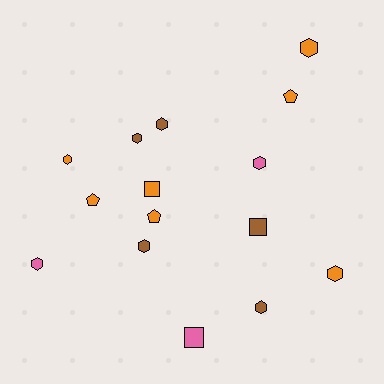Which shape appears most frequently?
Hexagon, with 9 objects.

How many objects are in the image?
There are 15 objects.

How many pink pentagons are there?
There are no pink pentagons.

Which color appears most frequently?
Orange, with 7 objects.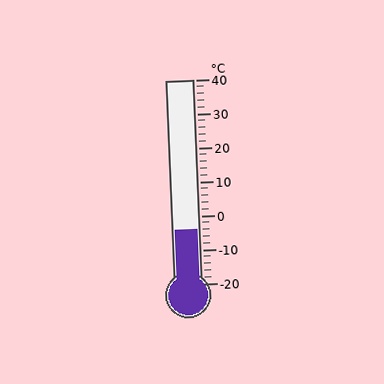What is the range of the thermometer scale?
The thermometer scale ranges from -20°C to 40°C.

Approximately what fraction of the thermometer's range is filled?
The thermometer is filled to approximately 25% of its range.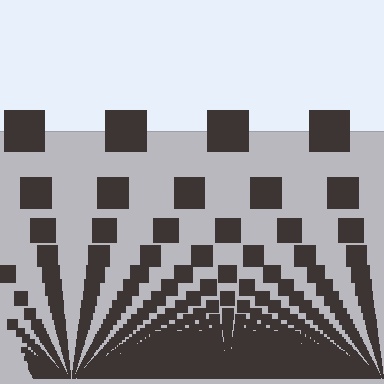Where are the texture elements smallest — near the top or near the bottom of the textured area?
Near the bottom.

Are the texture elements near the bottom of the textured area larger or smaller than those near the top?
Smaller. The gradient is inverted — elements near the bottom are smaller and denser.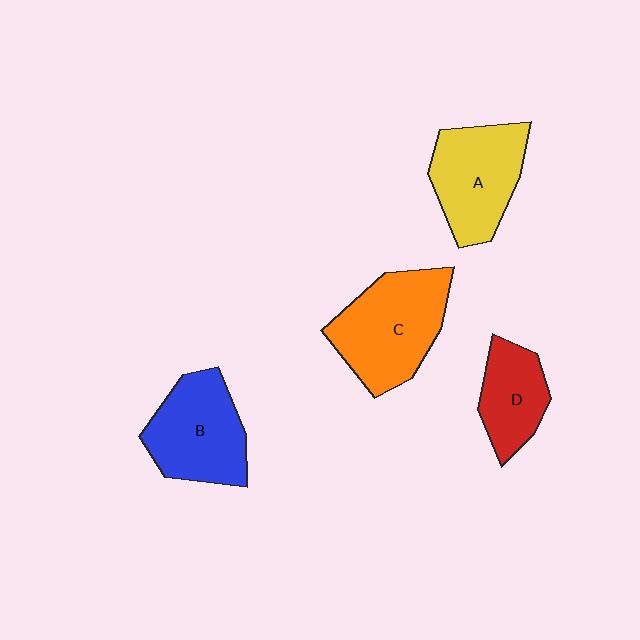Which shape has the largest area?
Shape C (orange).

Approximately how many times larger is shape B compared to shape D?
Approximately 1.5 times.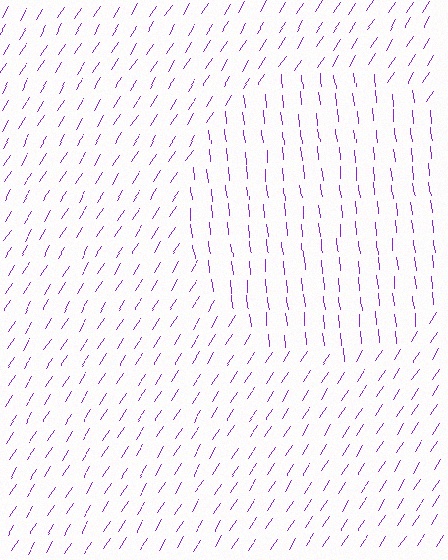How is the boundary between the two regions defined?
The boundary is defined purely by a change in line orientation (approximately 38 degrees difference). All lines are the same color and thickness.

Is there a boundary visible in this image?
Yes, there is a texture boundary formed by a change in line orientation.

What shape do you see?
I see a circle.